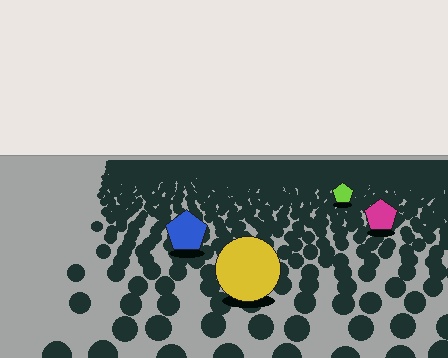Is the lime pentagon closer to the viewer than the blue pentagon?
No. The blue pentagon is closer — you can tell from the texture gradient: the ground texture is coarser near it.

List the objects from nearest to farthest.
From nearest to farthest: the yellow circle, the blue pentagon, the magenta pentagon, the lime pentagon.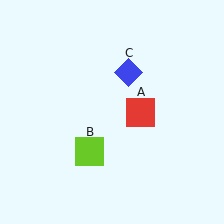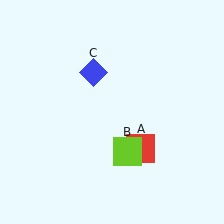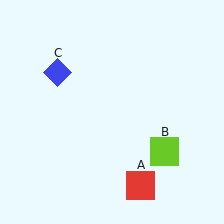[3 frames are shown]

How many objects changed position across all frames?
3 objects changed position: red square (object A), lime square (object B), blue diamond (object C).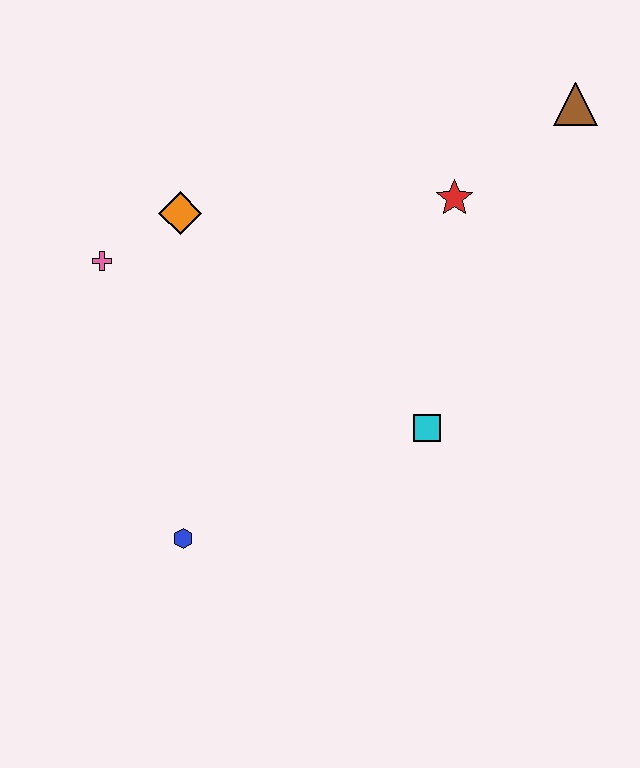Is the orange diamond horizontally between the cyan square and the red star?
No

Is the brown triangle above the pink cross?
Yes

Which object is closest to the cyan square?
The red star is closest to the cyan square.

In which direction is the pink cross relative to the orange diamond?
The pink cross is to the left of the orange diamond.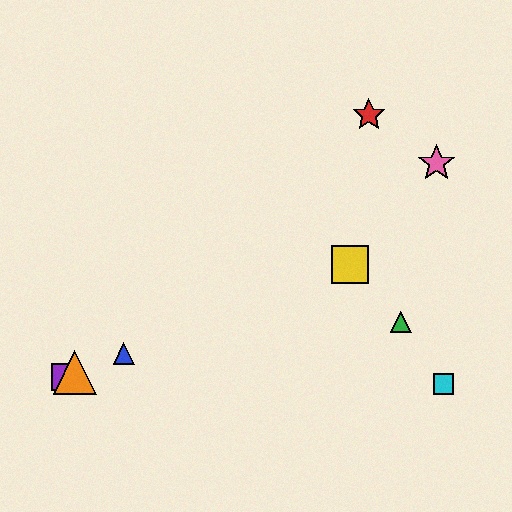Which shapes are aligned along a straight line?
The blue triangle, the yellow square, the purple square, the orange triangle are aligned along a straight line.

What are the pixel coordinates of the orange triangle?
The orange triangle is at (75, 373).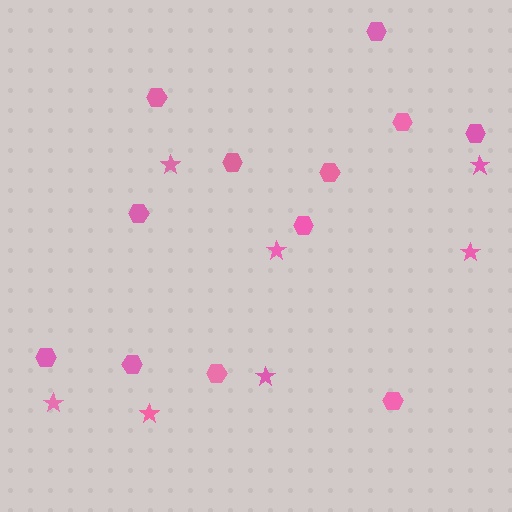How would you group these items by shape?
There are 2 groups: one group of stars (7) and one group of hexagons (12).